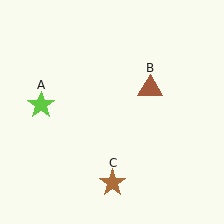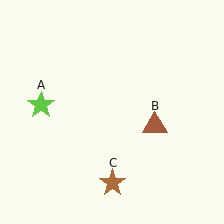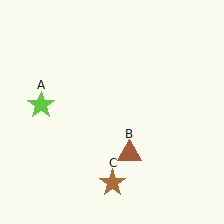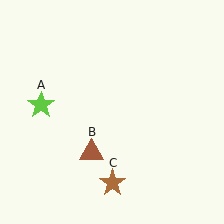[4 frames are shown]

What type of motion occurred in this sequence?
The brown triangle (object B) rotated clockwise around the center of the scene.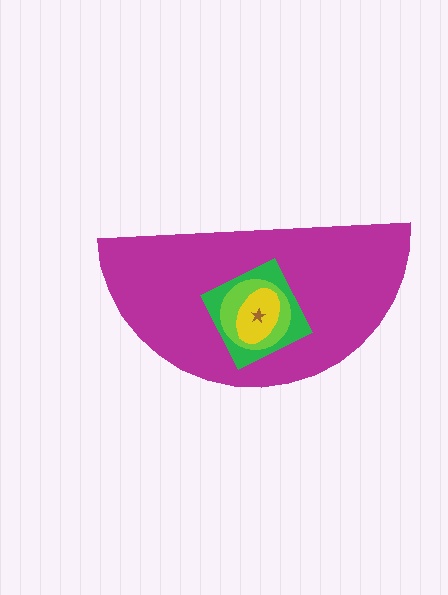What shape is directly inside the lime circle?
The yellow ellipse.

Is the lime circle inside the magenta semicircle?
Yes.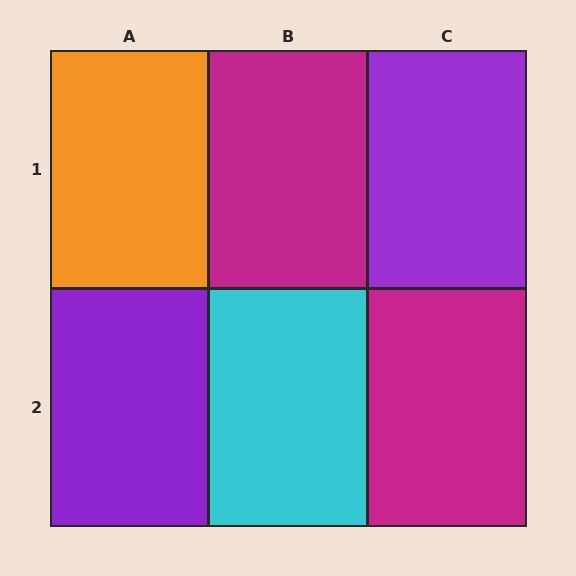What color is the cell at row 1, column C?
Purple.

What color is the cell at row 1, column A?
Orange.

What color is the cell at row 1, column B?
Magenta.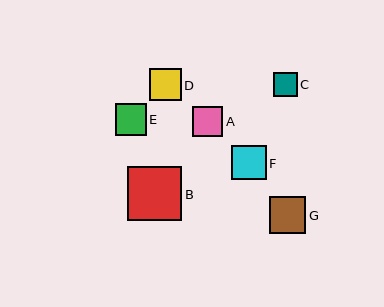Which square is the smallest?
Square C is the smallest with a size of approximately 24 pixels.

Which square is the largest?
Square B is the largest with a size of approximately 55 pixels.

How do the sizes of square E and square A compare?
Square E and square A are approximately the same size.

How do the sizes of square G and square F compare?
Square G and square F are approximately the same size.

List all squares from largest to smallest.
From largest to smallest: B, G, F, D, E, A, C.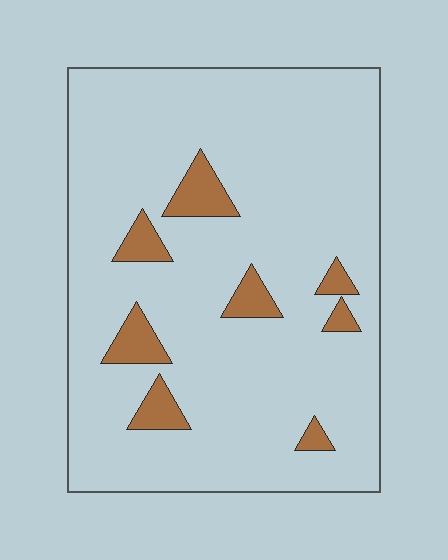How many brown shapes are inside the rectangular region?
8.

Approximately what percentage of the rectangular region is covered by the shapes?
Approximately 10%.